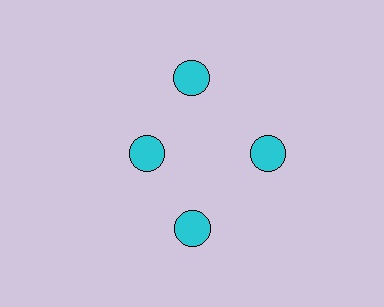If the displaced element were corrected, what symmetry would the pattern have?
It would have 4-fold rotational symmetry — the pattern would map onto itself every 90 degrees.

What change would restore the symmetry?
The symmetry would be restored by moving it outward, back onto the ring so that all 4 circles sit at equal angles and equal distance from the center.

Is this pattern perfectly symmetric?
No. The 4 cyan circles are arranged in a ring, but one element near the 9 o'clock position is pulled inward toward the center, breaking the 4-fold rotational symmetry.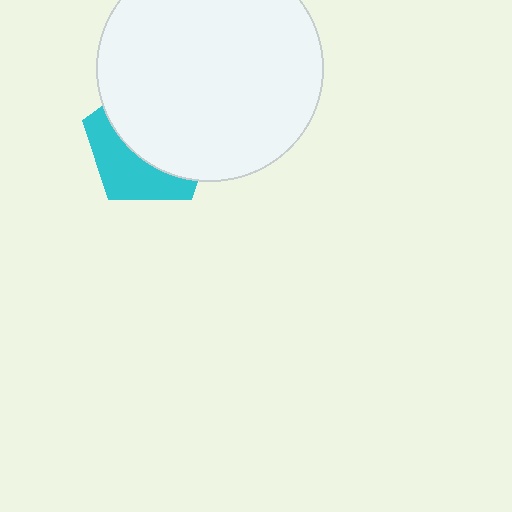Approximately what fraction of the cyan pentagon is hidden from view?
Roughly 62% of the cyan pentagon is hidden behind the white circle.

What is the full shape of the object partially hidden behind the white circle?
The partially hidden object is a cyan pentagon.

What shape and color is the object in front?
The object in front is a white circle.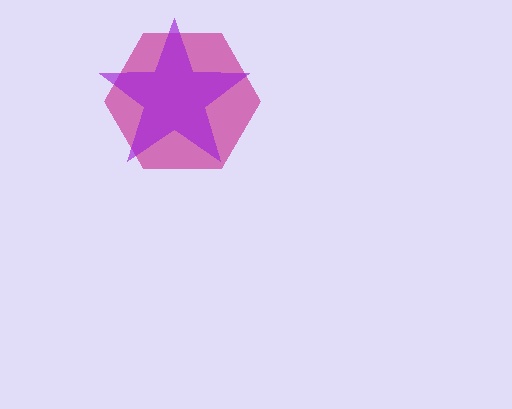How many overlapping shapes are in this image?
There are 2 overlapping shapes in the image.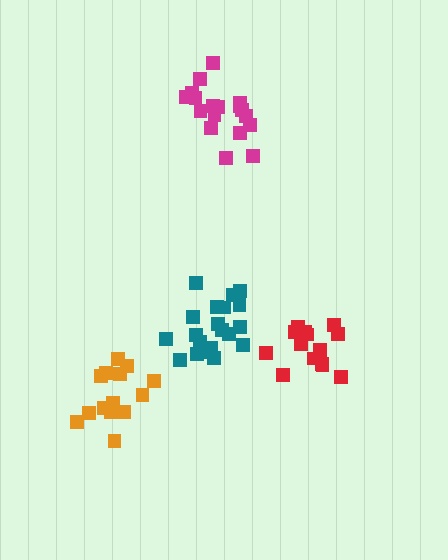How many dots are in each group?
Group 1: 18 dots, Group 2: 15 dots, Group 3: 20 dots, Group 4: 15 dots (68 total).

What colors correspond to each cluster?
The clusters are colored: magenta, orange, teal, red.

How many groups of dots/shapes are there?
There are 4 groups.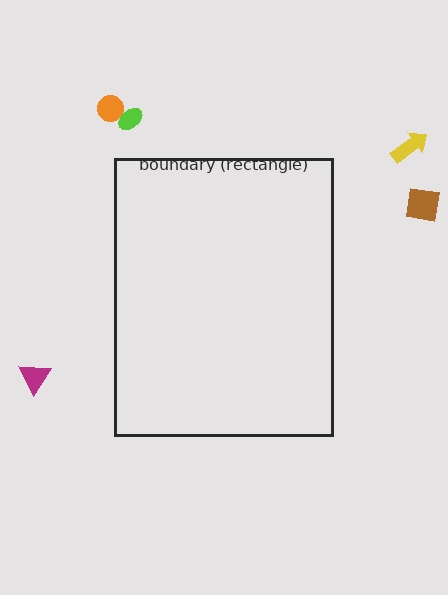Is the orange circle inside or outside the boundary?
Outside.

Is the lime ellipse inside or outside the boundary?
Outside.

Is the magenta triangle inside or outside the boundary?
Outside.